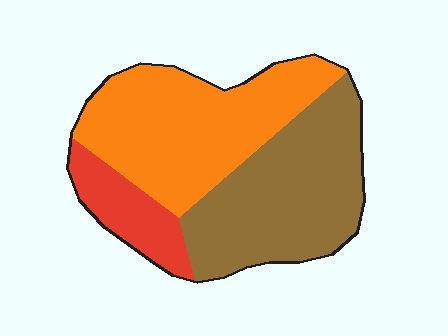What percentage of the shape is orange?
Orange takes up between a quarter and a half of the shape.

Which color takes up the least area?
Red, at roughly 15%.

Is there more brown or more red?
Brown.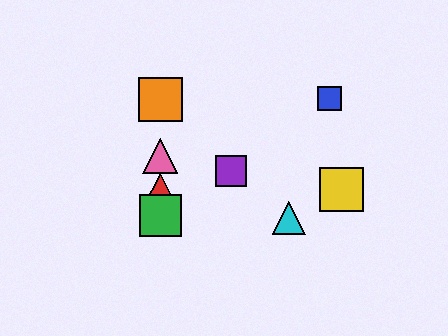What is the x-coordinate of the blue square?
The blue square is at x≈329.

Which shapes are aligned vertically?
The red triangle, the green square, the orange square, the pink triangle are aligned vertically.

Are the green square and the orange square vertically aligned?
Yes, both are at x≈160.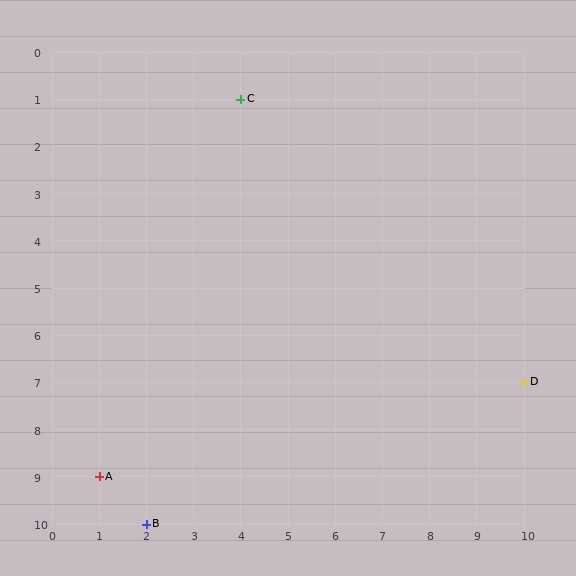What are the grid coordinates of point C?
Point C is at grid coordinates (4, 1).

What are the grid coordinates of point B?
Point B is at grid coordinates (2, 10).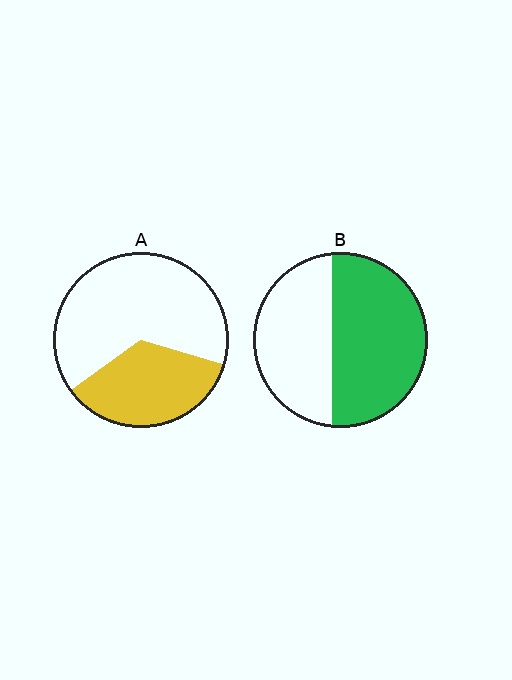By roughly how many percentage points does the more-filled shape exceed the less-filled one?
By roughly 20 percentage points (B over A).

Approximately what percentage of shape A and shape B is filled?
A is approximately 35% and B is approximately 55%.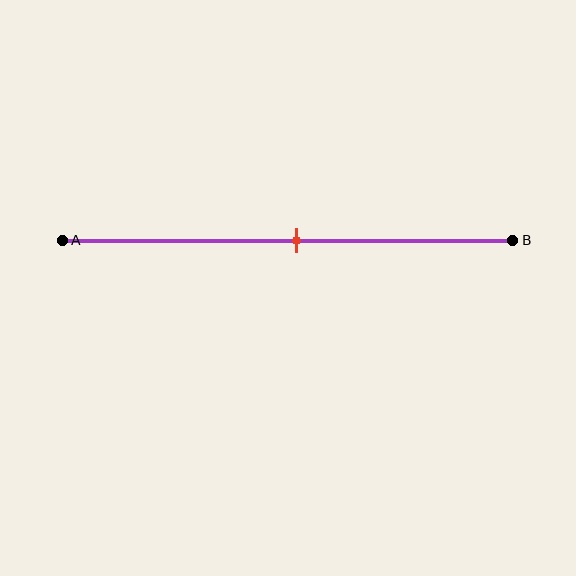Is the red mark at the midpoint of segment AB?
Yes, the mark is approximately at the midpoint.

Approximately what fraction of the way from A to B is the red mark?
The red mark is approximately 50% of the way from A to B.